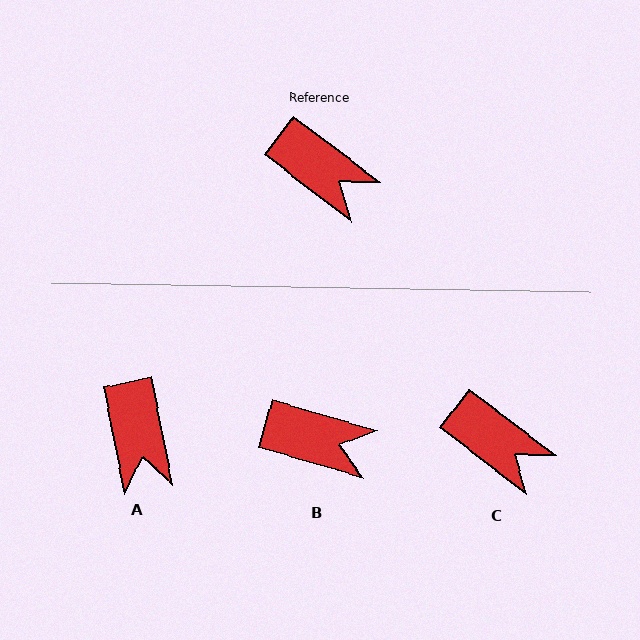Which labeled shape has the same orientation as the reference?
C.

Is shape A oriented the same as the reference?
No, it is off by about 41 degrees.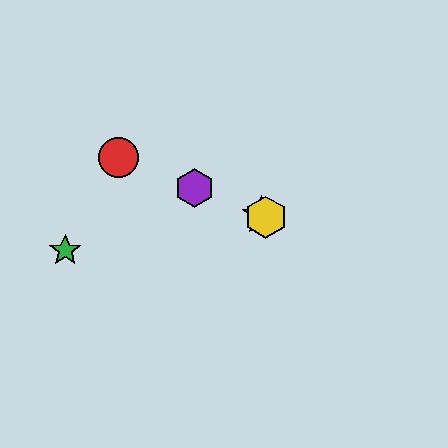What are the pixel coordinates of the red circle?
The red circle is at (119, 157).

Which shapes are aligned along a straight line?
The red circle, the blue star, the yellow hexagon, the purple hexagon are aligned along a straight line.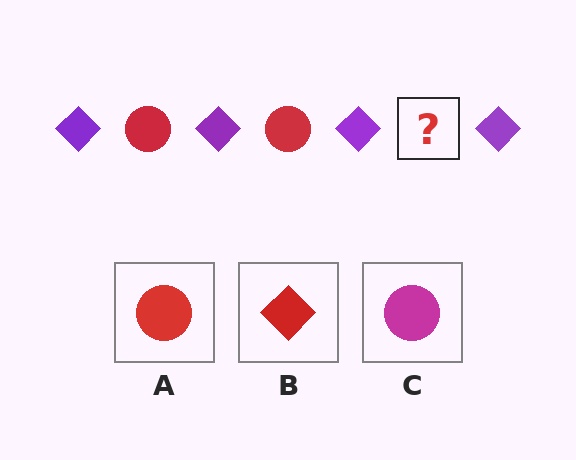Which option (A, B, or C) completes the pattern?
A.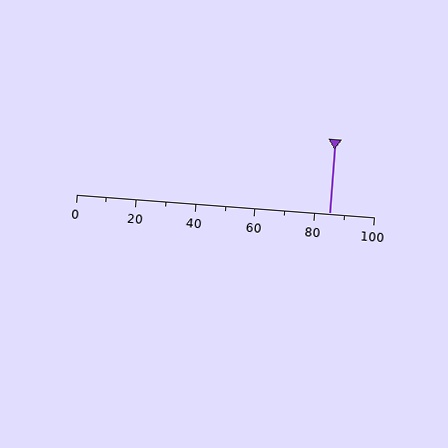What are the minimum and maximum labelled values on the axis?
The axis runs from 0 to 100.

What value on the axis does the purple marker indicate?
The marker indicates approximately 85.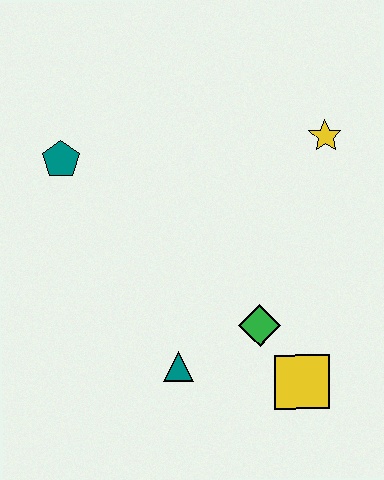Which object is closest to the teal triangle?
The green diamond is closest to the teal triangle.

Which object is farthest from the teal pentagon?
The yellow square is farthest from the teal pentagon.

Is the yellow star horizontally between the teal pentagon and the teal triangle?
No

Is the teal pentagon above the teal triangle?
Yes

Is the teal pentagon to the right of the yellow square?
No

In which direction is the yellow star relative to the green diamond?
The yellow star is above the green diamond.